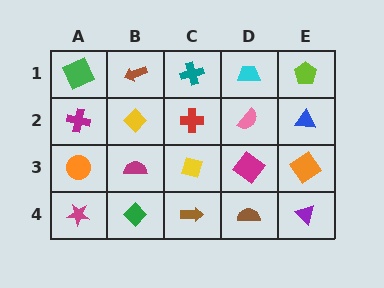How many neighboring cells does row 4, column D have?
3.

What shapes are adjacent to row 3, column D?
A pink semicircle (row 2, column D), a brown semicircle (row 4, column D), a yellow square (row 3, column C), an orange diamond (row 3, column E).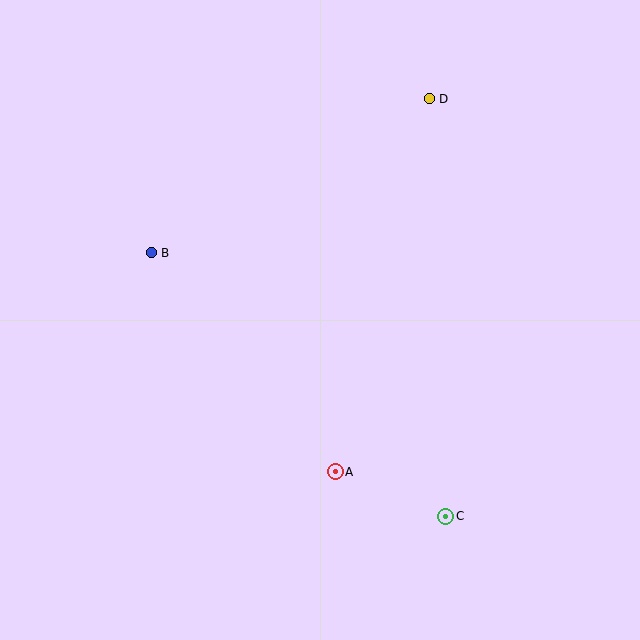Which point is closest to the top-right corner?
Point D is closest to the top-right corner.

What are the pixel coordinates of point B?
Point B is at (151, 253).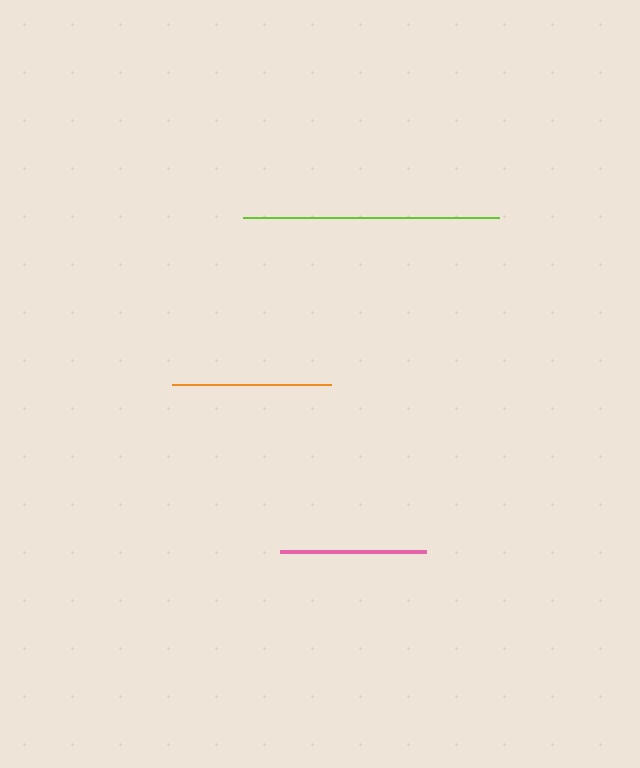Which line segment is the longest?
The lime line is the longest at approximately 256 pixels.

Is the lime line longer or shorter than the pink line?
The lime line is longer than the pink line.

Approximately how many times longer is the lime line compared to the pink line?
The lime line is approximately 1.8 times the length of the pink line.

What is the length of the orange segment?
The orange segment is approximately 159 pixels long.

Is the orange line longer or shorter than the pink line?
The orange line is longer than the pink line.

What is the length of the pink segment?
The pink segment is approximately 146 pixels long.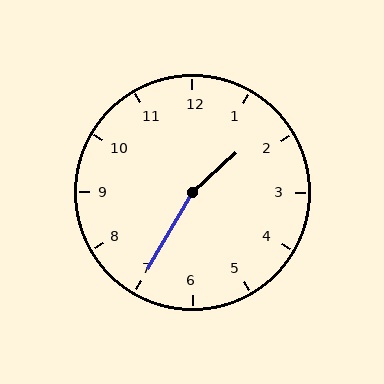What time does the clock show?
1:35.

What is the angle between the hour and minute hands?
Approximately 162 degrees.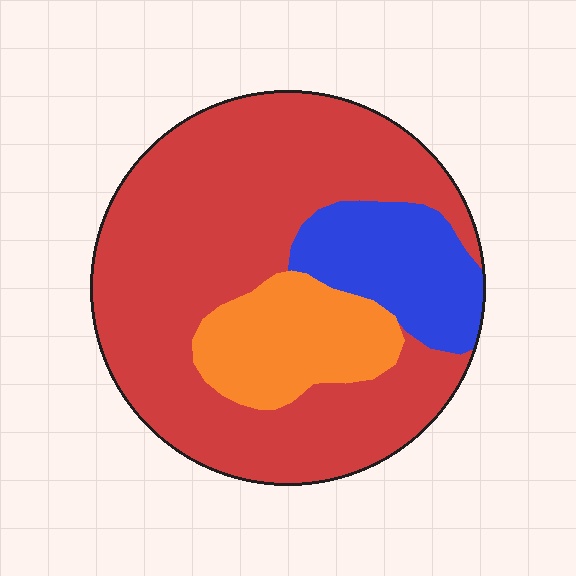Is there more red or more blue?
Red.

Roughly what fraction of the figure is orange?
Orange covers around 15% of the figure.